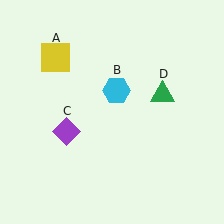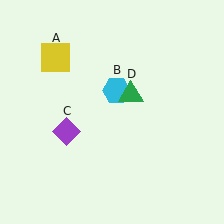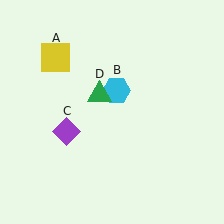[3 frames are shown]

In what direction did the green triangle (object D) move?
The green triangle (object D) moved left.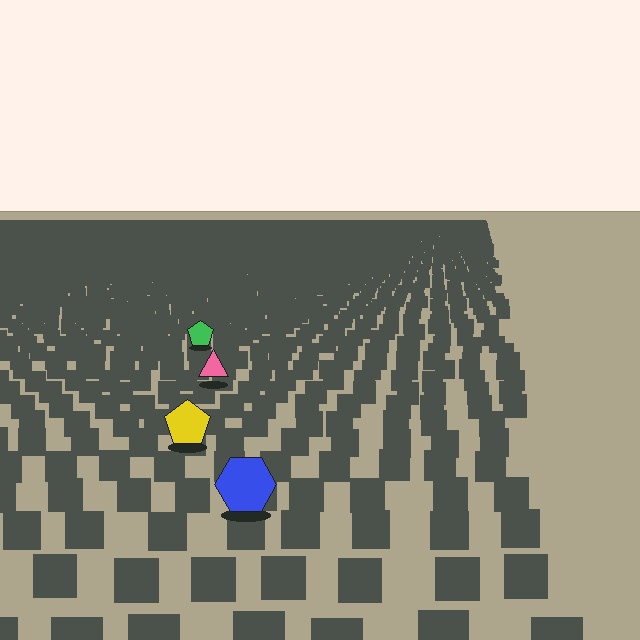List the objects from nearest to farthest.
From nearest to farthest: the blue hexagon, the yellow pentagon, the pink triangle, the green pentagon.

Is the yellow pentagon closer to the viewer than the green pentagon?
Yes. The yellow pentagon is closer — you can tell from the texture gradient: the ground texture is coarser near it.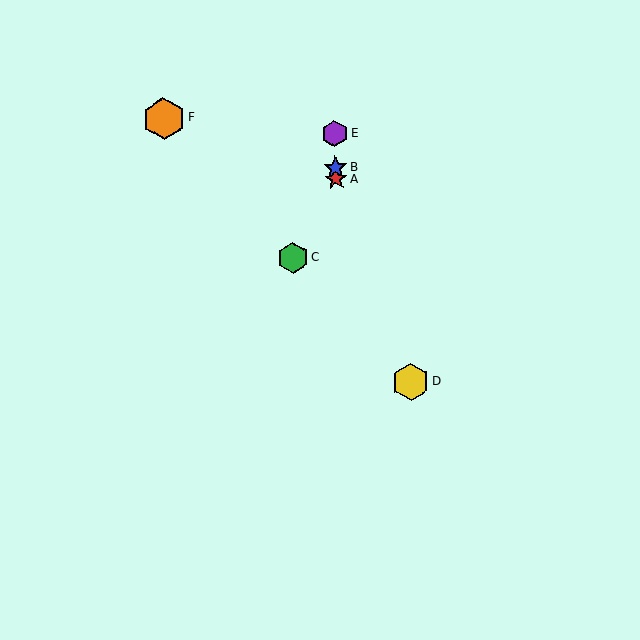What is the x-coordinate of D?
Object D is at x≈411.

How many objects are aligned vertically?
3 objects (A, B, E) are aligned vertically.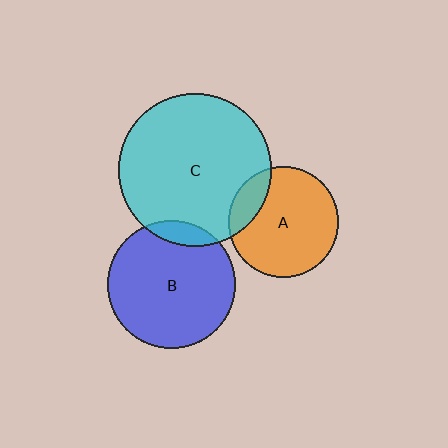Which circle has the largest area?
Circle C (cyan).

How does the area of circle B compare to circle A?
Approximately 1.3 times.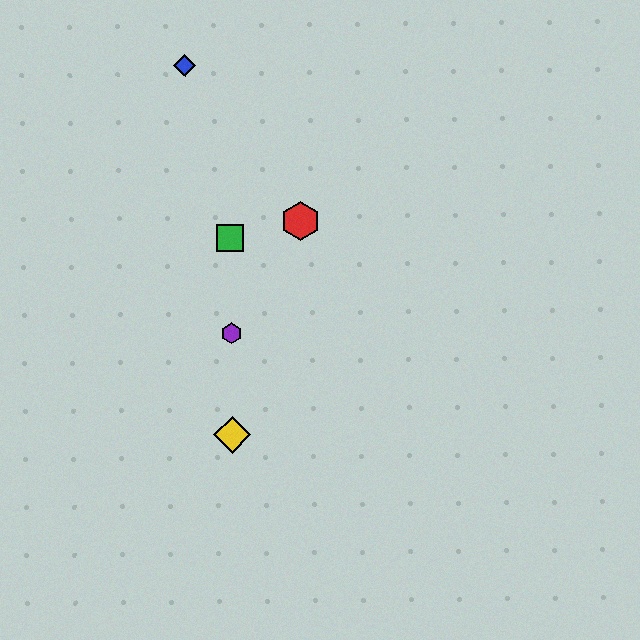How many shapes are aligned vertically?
3 shapes (the green square, the yellow diamond, the purple hexagon) are aligned vertically.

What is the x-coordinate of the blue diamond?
The blue diamond is at x≈185.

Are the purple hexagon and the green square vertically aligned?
Yes, both are at x≈231.